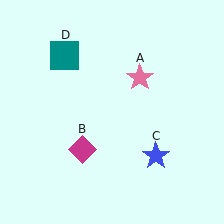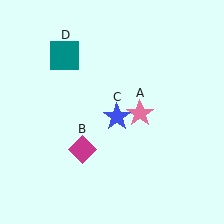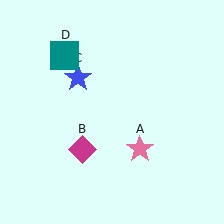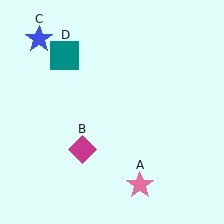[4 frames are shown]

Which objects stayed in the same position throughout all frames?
Magenta diamond (object B) and teal square (object D) remained stationary.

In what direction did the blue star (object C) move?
The blue star (object C) moved up and to the left.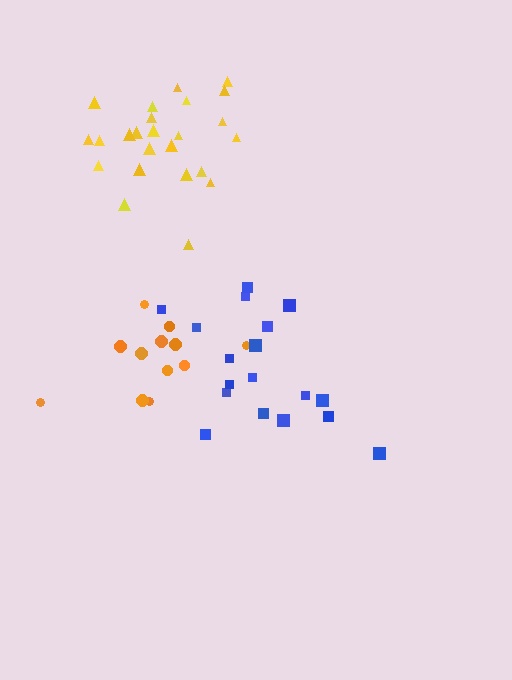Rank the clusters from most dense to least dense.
yellow, orange, blue.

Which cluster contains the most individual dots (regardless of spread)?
Yellow (24).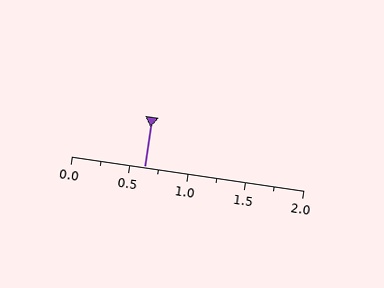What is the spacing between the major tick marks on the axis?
The major ticks are spaced 0.5 apart.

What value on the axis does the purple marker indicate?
The marker indicates approximately 0.62.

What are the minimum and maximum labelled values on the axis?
The axis runs from 0.0 to 2.0.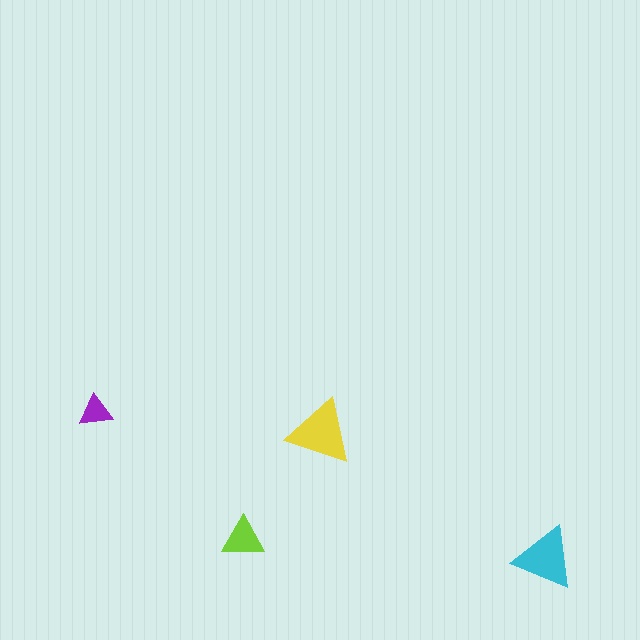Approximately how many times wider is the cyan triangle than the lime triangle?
About 1.5 times wider.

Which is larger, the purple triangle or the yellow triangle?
The yellow one.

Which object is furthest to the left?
The purple triangle is leftmost.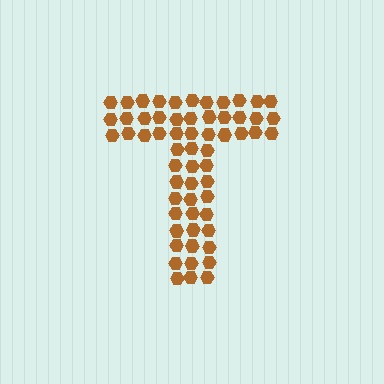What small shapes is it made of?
It is made of small hexagons.